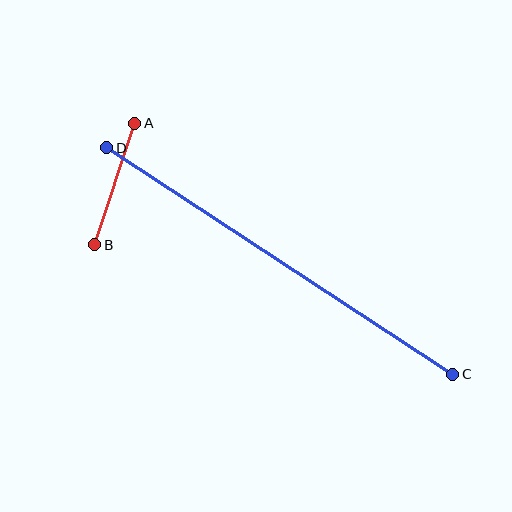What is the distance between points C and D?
The distance is approximately 414 pixels.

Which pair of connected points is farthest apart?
Points C and D are farthest apart.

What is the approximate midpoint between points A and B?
The midpoint is at approximately (115, 184) pixels.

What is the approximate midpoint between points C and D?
The midpoint is at approximately (280, 261) pixels.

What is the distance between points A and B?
The distance is approximately 128 pixels.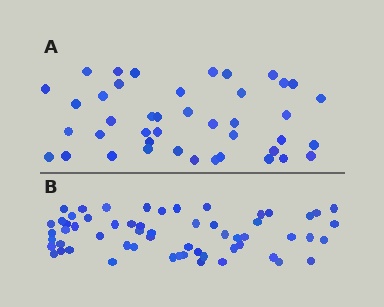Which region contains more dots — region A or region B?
Region B (the bottom region) has more dots.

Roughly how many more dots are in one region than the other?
Region B has approximately 15 more dots than region A.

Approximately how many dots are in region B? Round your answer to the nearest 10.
About 60 dots. (The exact count is 59, which rounds to 60.)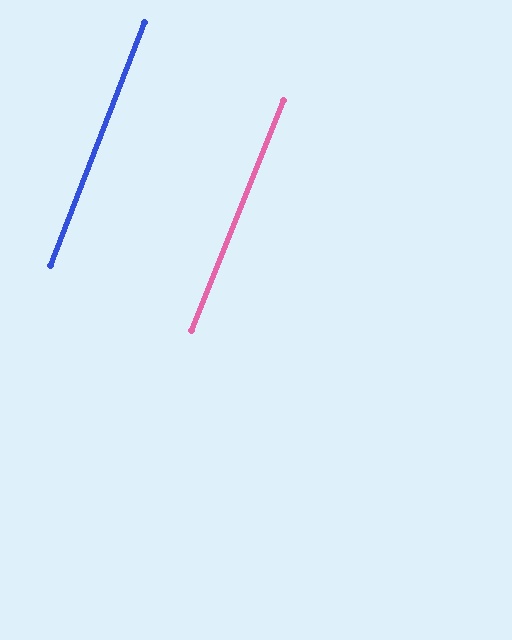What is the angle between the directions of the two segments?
Approximately 1 degree.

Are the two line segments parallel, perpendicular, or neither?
Parallel — their directions differ by only 0.7°.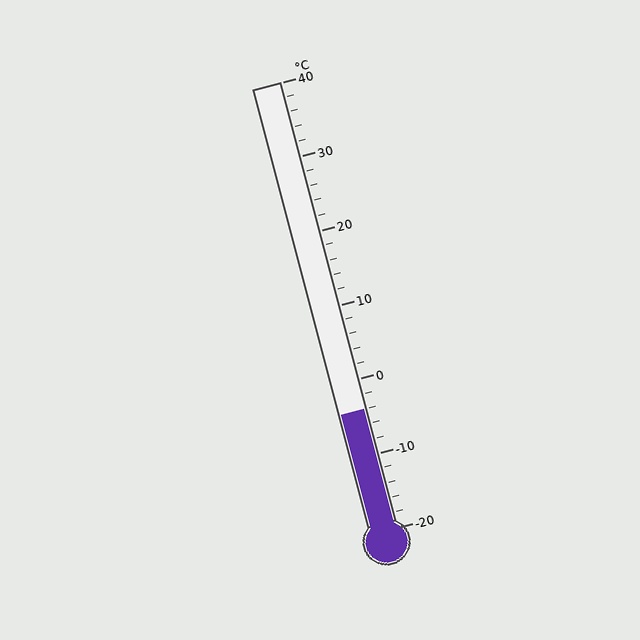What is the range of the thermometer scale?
The thermometer scale ranges from -20°C to 40°C.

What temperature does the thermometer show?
The thermometer shows approximately -4°C.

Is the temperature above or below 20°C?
The temperature is below 20°C.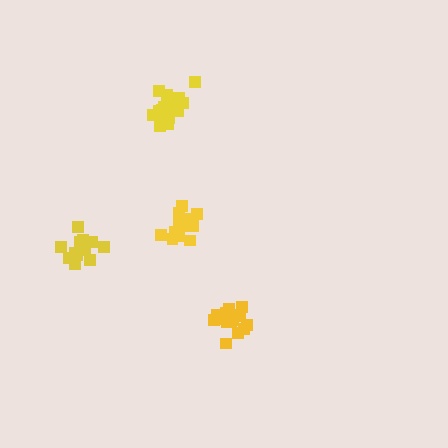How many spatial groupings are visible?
There are 4 spatial groupings.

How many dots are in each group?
Group 1: 17 dots, Group 2: 18 dots, Group 3: 18 dots, Group 4: 13 dots (66 total).